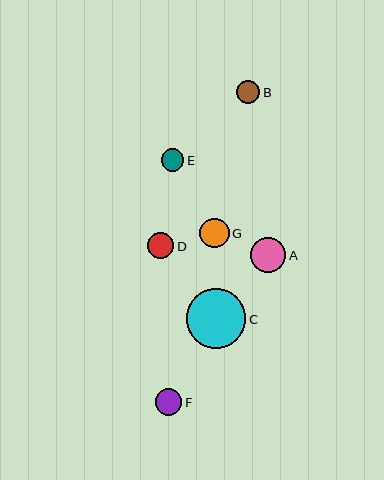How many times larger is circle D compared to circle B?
Circle D is approximately 1.1 times the size of circle B.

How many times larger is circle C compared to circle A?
Circle C is approximately 1.7 times the size of circle A.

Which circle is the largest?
Circle C is the largest with a size of approximately 59 pixels.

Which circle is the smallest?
Circle E is the smallest with a size of approximately 23 pixels.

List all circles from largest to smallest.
From largest to smallest: C, A, G, F, D, B, E.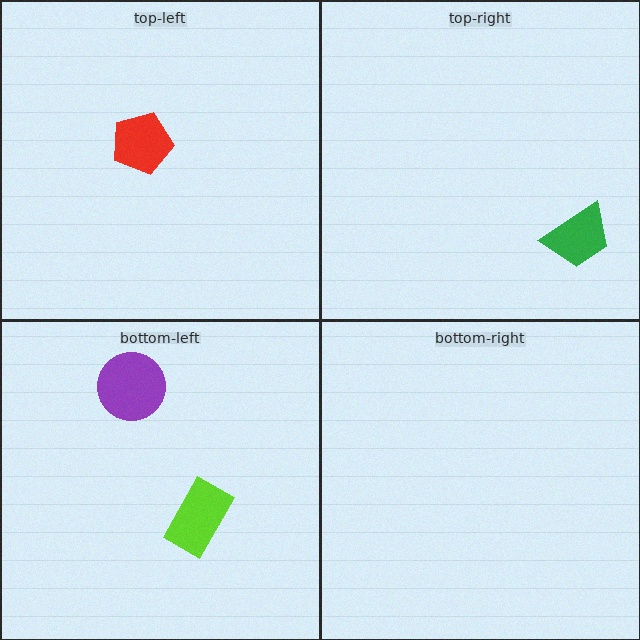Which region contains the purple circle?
The bottom-left region.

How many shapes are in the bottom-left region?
2.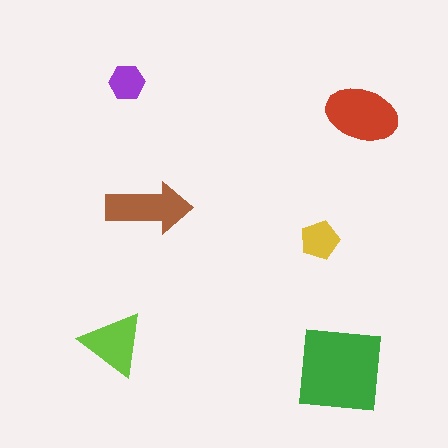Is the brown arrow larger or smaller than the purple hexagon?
Larger.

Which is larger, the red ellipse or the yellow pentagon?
The red ellipse.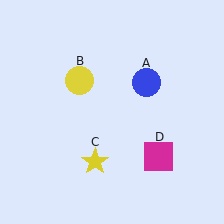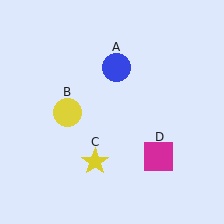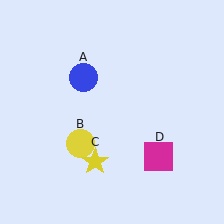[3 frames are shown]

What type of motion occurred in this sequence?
The blue circle (object A), yellow circle (object B) rotated counterclockwise around the center of the scene.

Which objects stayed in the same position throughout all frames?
Yellow star (object C) and magenta square (object D) remained stationary.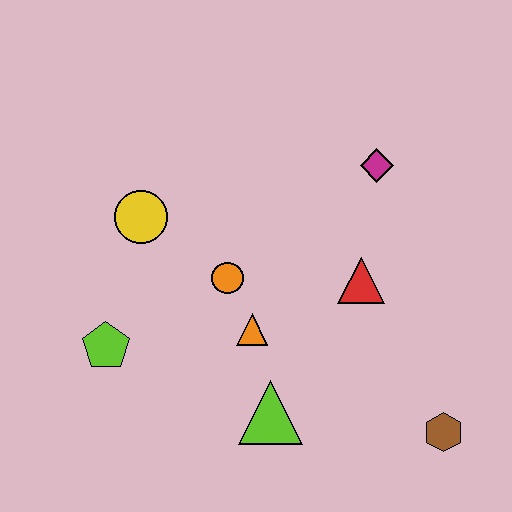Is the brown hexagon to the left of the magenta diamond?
No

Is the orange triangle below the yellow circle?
Yes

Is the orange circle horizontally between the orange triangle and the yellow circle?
Yes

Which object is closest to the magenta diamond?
The red triangle is closest to the magenta diamond.